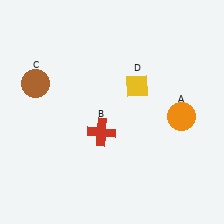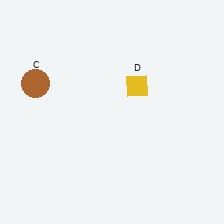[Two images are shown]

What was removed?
The orange circle (A), the red cross (B) were removed in Image 2.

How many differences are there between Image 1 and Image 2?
There are 2 differences between the two images.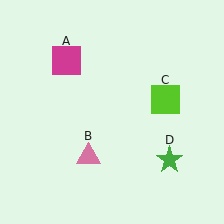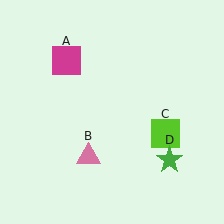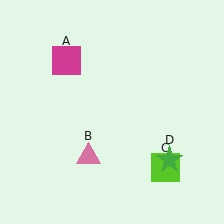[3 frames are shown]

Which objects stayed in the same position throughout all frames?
Magenta square (object A) and pink triangle (object B) and green star (object D) remained stationary.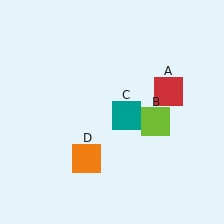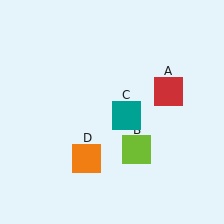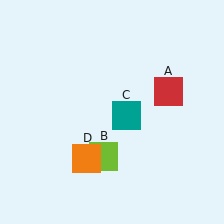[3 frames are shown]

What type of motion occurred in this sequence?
The lime square (object B) rotated clockwise around the center of the scene.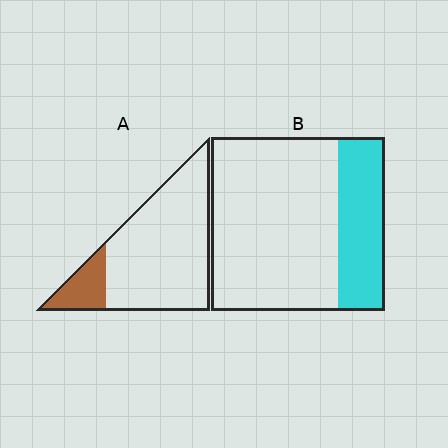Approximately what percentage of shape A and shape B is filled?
A is approximately 15% and B is approximately 25%.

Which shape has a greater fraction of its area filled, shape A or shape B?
Shape B.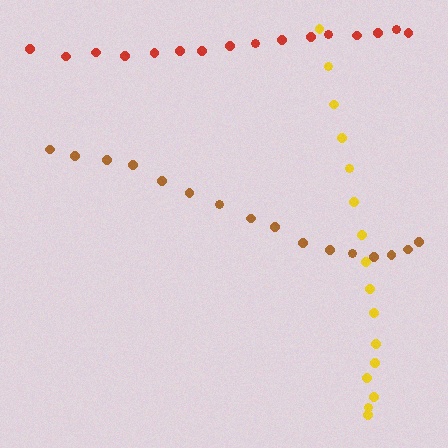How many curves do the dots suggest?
There are 3 distinct paths.